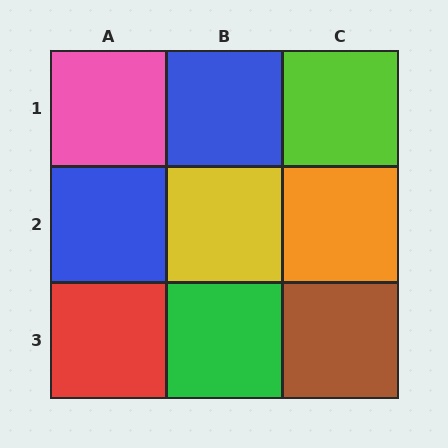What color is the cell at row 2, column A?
Blue.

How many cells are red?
1 cell is red.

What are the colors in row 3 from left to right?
Red, green, brown.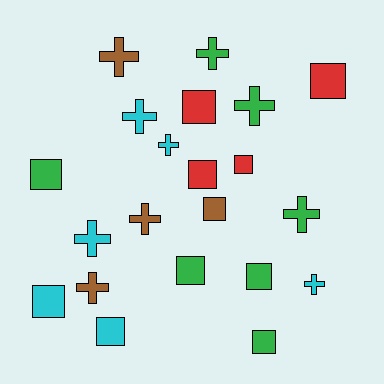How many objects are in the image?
There are 21 objects.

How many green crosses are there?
There are 3 green crosses.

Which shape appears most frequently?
Square, with 11 objects.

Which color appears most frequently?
Green, with 7 objects.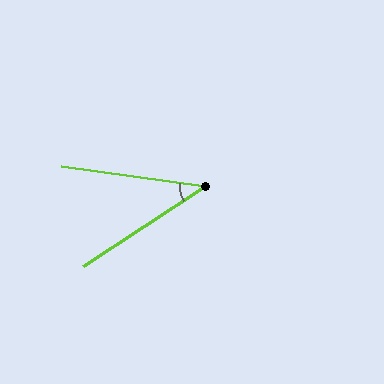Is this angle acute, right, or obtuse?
It is acute.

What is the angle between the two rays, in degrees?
Approximately 41 degrees.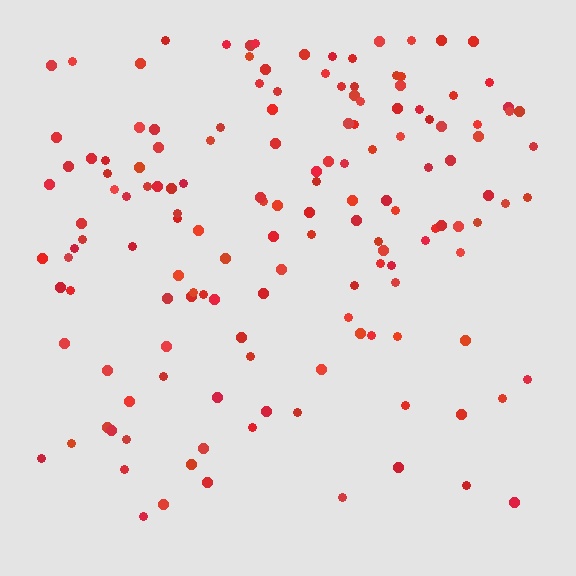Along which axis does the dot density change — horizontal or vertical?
Vertical.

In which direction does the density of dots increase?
From bottom to top, with the top side densest.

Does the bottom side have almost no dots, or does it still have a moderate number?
Still a moderate number, just noticeably fewer than the top.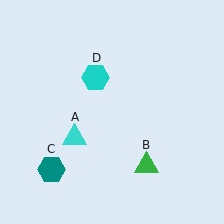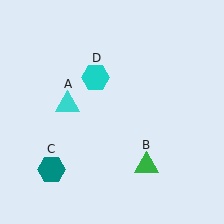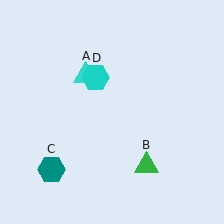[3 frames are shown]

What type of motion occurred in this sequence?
The cyan triangle (object A) rotated clockwise around the center of the scene.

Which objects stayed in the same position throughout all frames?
Green triangle (object B) and teal hexagon (object C) and cyan hexagon (object D) remained stationary.